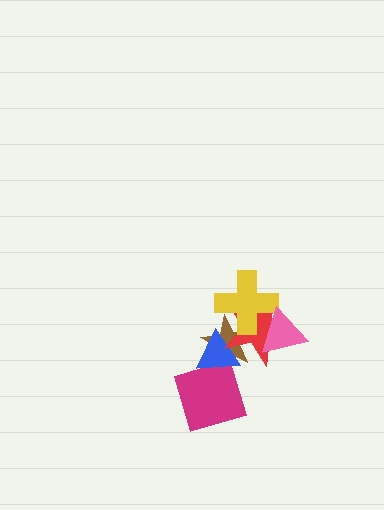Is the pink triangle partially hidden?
No, no other shape covers it.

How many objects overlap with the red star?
4 objects overlap with the red star.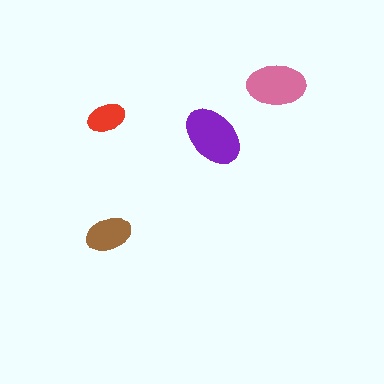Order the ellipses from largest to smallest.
the purple one, the pink one, the brown one, the red one.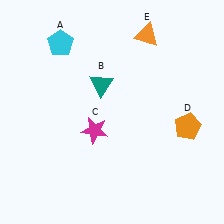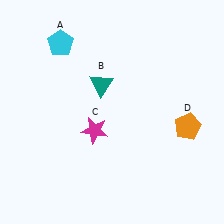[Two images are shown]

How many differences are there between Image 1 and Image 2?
There is 1 difference between the two images.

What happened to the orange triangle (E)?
The orange triangle (E) was removed in Image 2. It was in the top-right area of Image 1.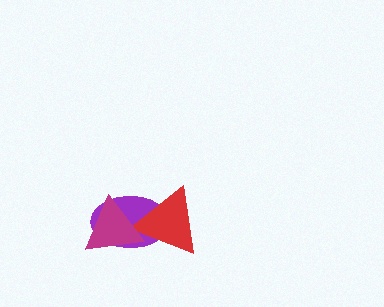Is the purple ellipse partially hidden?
Yes, it is partially covered by another shape.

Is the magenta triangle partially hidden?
No, no other shape covers it.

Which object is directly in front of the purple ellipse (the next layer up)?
The red triangle is directly in front of the purple ellipse.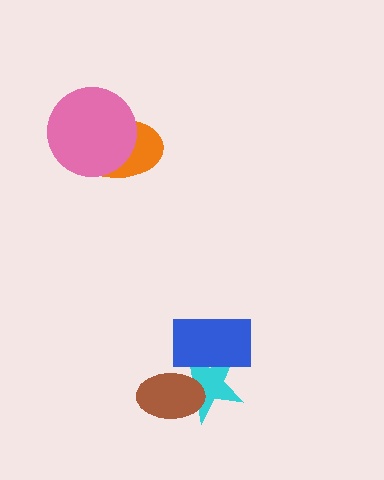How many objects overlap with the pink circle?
1 object overlaps with the pink circle.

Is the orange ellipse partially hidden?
Yes, it is partially covered by another shape.